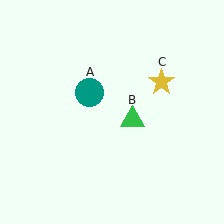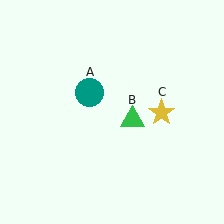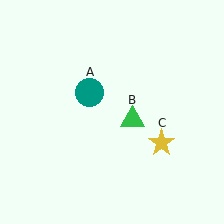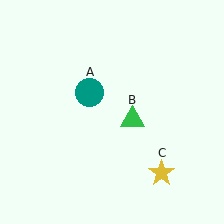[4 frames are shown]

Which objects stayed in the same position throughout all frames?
Teal circle (object A) and green triangle (object B) remained stationary.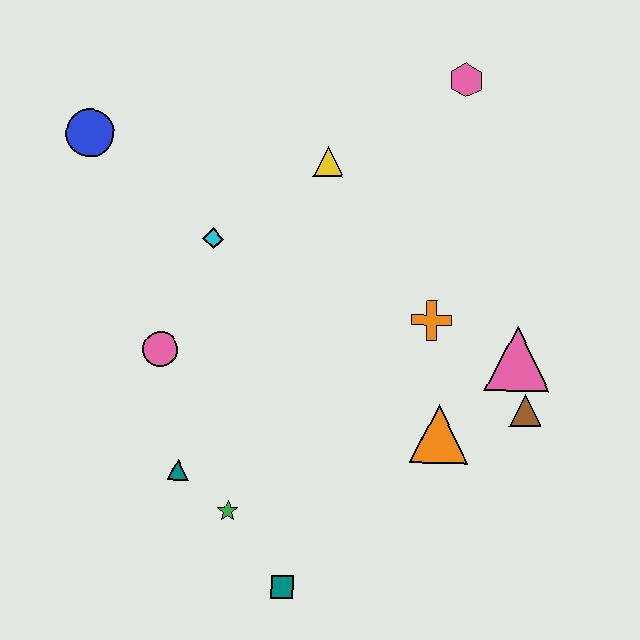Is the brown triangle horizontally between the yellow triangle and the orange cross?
No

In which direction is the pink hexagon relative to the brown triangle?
The pink hexagon is above the brown triangle.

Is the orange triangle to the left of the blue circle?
No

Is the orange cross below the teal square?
No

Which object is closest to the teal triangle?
The green star is closest to the teal triangle.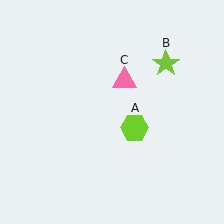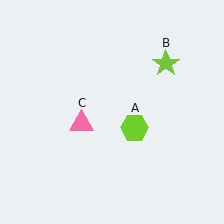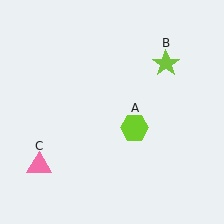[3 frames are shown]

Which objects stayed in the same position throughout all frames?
Lime hexagon (object A) and lime star (object B) remained stationary.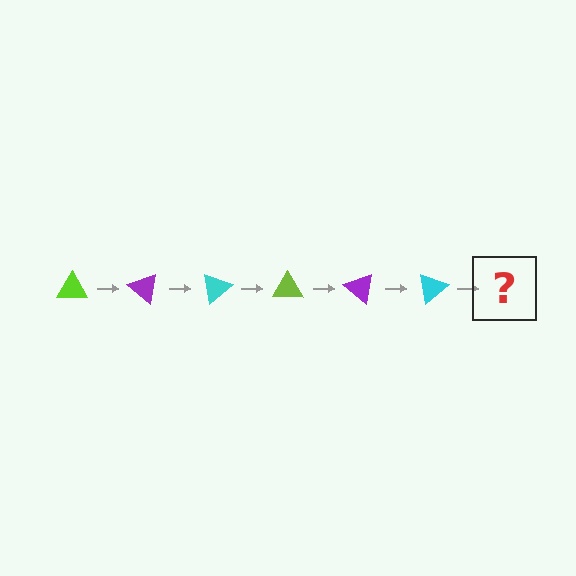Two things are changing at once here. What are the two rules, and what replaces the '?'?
The two rules are that it rotates 40 degrees each step and the color cycles through lime, purple, and cyan. The '?' should be a lime triangle, rotated 240 degrees from the start.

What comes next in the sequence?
The next element should be a lime triangle, rotated 240 degrees from the start.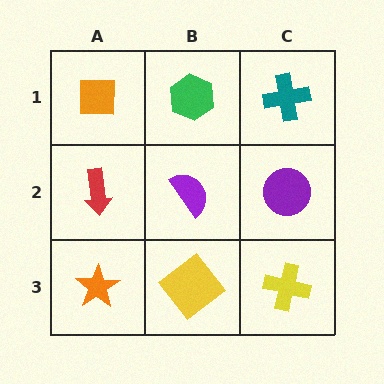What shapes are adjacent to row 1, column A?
A red arrow (row 2, column A), a green hexagon (row 1, column B).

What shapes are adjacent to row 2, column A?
An orange square (row 1, column A), an orange star (row 3, column A), a purple semicircle (row 2, column B).